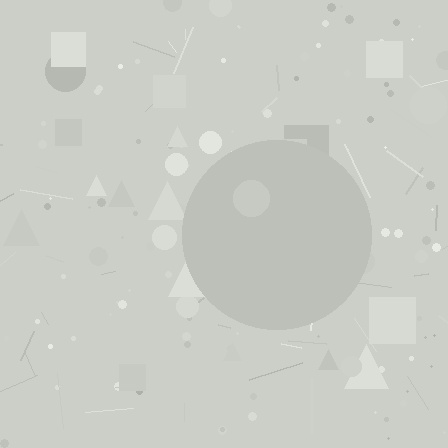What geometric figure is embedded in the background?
A circle is embedded in the background.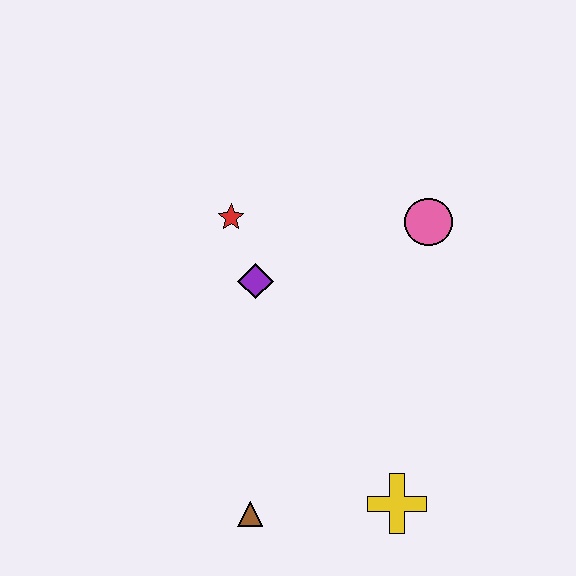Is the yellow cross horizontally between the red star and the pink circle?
Yes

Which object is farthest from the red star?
The yellow cross is farthest from the red star.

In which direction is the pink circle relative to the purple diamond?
The pink circle is to the right of the purple diamond.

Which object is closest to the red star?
The purple diamond is closest to the red star.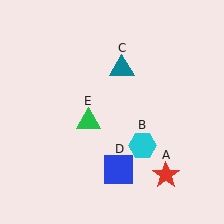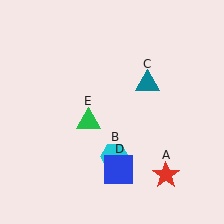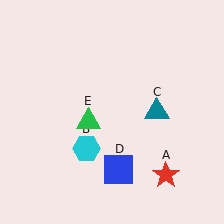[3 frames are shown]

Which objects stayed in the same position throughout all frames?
Red star (object A) and blue square (object D) and green triangle (object E) remained stationary.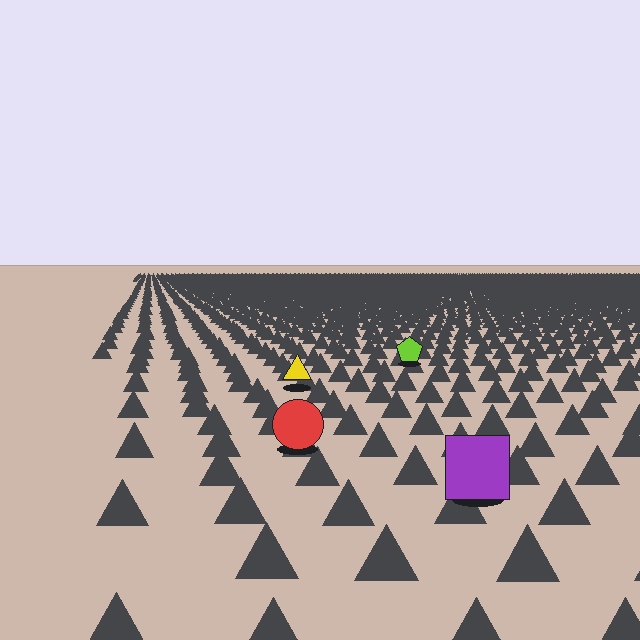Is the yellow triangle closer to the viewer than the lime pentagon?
Yes. The yellow triangle is closer — you can tell from the texture gradient: the ground texture is coarser near it.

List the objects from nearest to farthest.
From nearest to farthest: the purple square, the red circle, the yellow triangle, the lime pentagon.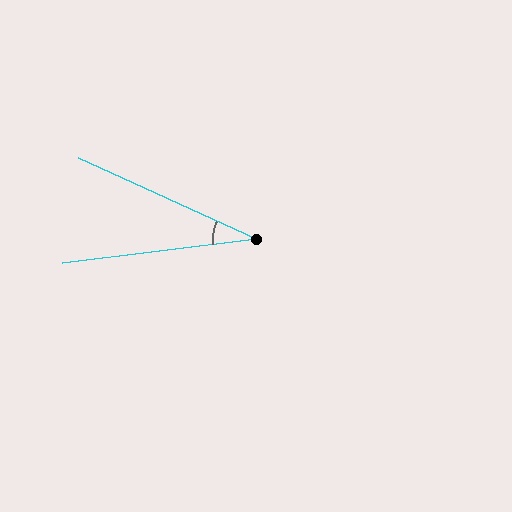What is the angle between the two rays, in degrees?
Approximately 31 degrees.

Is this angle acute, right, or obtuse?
It is acute.